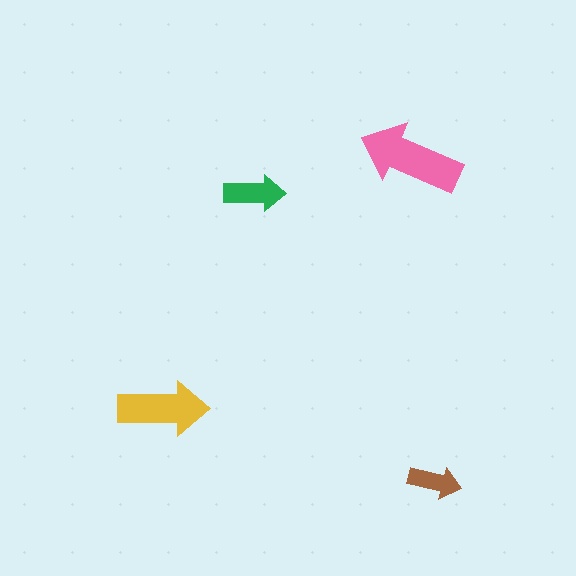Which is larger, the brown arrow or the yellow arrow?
The yellow one.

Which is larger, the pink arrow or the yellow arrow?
The pink one.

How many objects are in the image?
There are 4 objects in the image.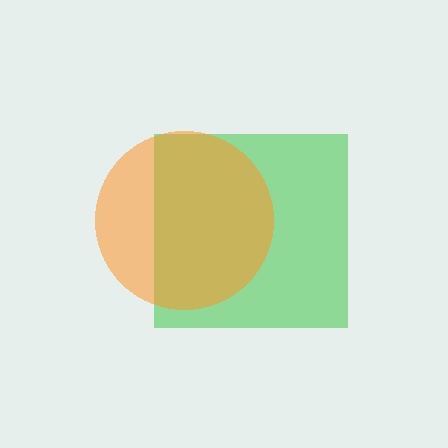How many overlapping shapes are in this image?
There are 2 overlapping shapes in the image.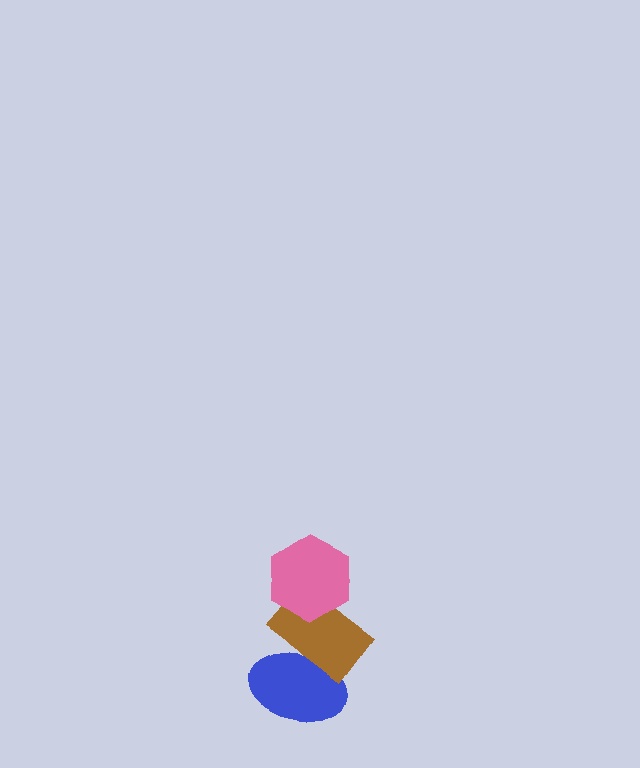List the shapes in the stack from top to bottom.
From top to bottom: the pink hexagon, the brown rectangle, the blue ellipse.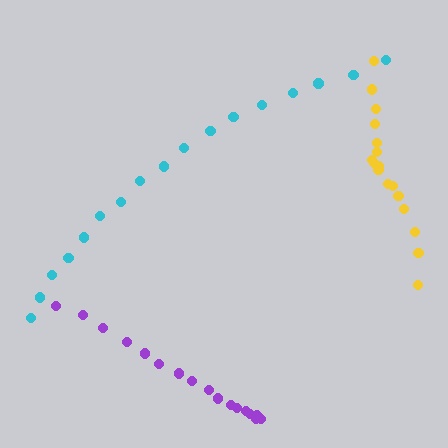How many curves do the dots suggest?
There are 3 distinct paths.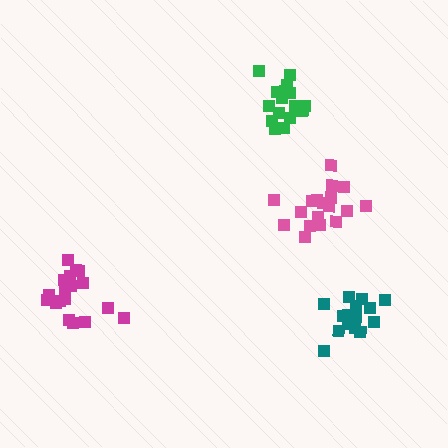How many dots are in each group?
Group 1: 16 dots, Group 2: 18 dots, Group 3: 18 dots, Group 4: 18 dots (70 total).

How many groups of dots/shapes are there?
There are 4 groups.